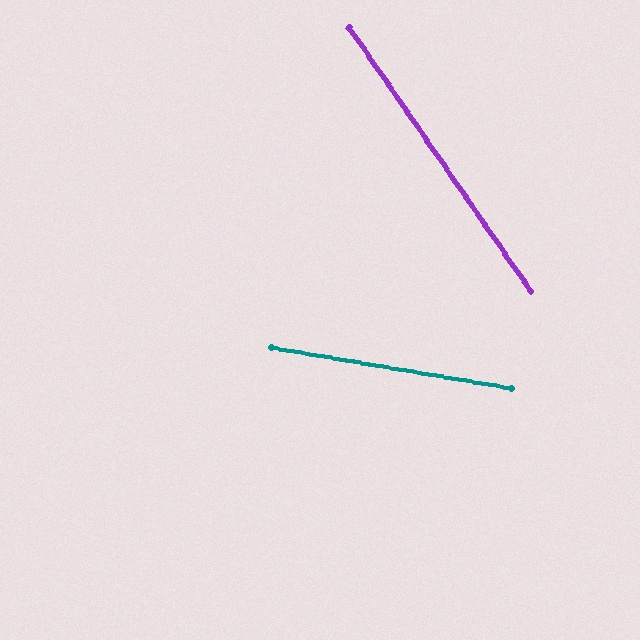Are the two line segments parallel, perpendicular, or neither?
Neither parallel nor perpendicular — they differ by about 46°.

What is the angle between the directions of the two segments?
Approximately 46 degrees.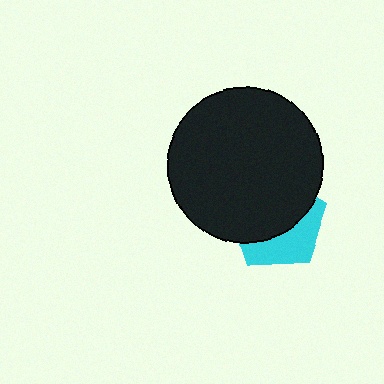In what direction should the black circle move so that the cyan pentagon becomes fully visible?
The black circle should move up. That is the shortest direction to clear the overlap and leave the cyan pentagon fully visible.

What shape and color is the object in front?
The object in front is a black circle.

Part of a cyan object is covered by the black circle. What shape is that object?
It is a pentagon.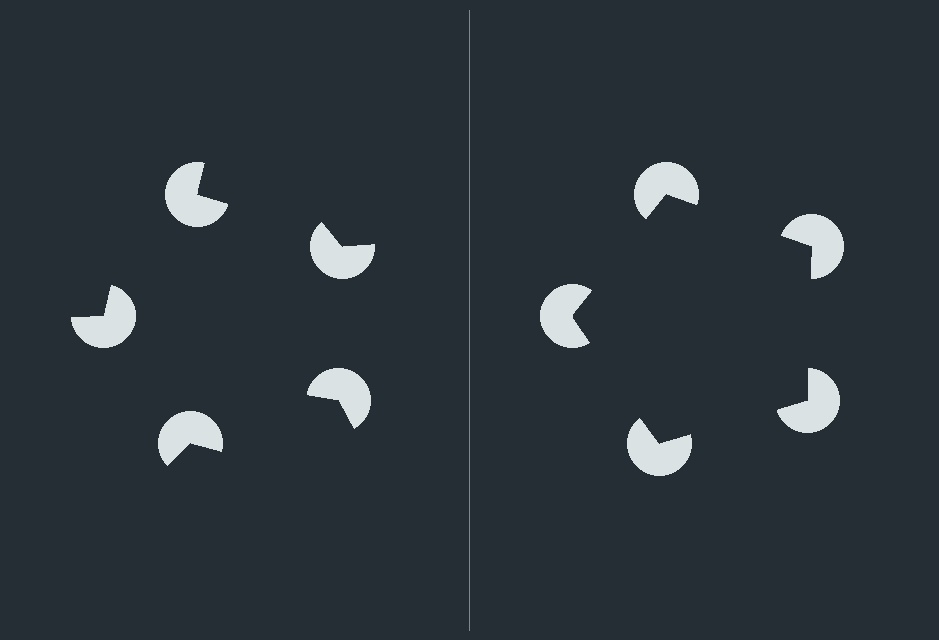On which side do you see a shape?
An illusory pentagon appears on the right side. On the left side the wedge cuts are rotated, so no coherent shape forms.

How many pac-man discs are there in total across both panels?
10 — 5 on each side.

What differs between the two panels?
The pac-man discs are positioned identically on both sides; only the wedge orientations differ. On the right they align to a pentagon; on the left they are misaligned.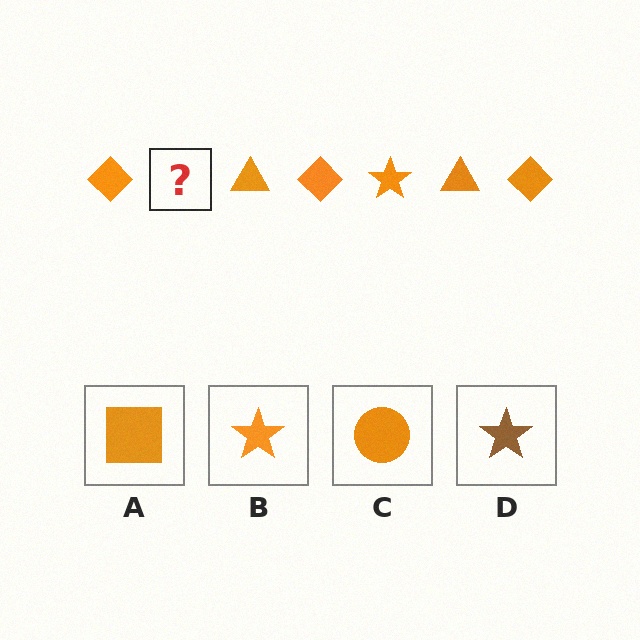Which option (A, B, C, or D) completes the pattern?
B.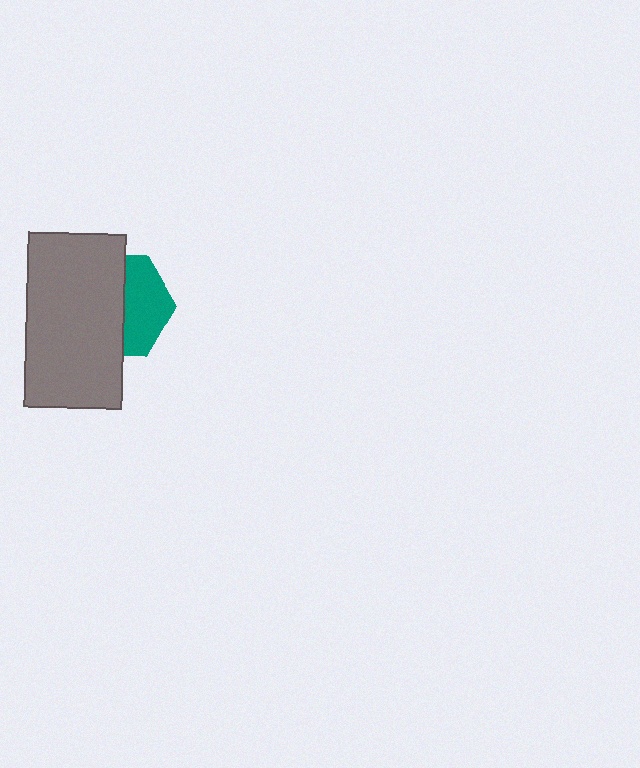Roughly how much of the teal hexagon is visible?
A small part of it is visible (roughly 42%).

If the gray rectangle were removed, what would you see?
You would see the complete teal hexagon.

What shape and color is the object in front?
The object in front is a gray rectangle.